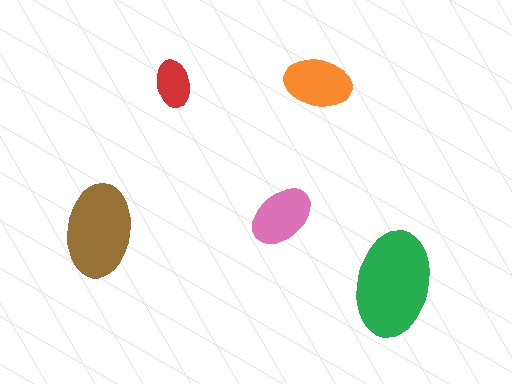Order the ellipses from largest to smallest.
the green one, the brown one, the orange one, the pink one, the red one.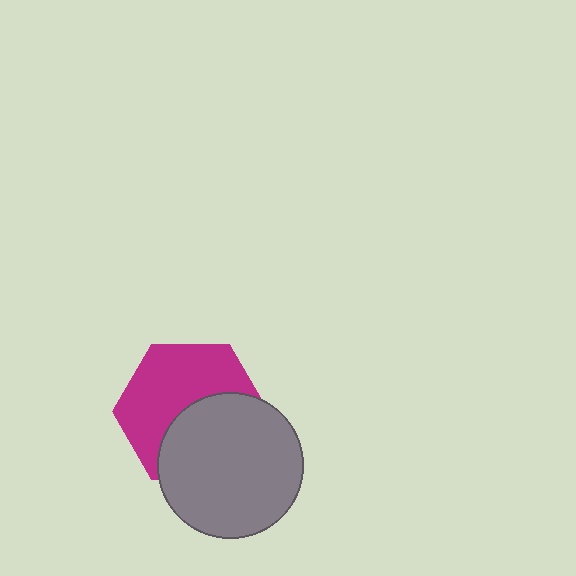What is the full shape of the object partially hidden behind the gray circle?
The partially hidden object is a magenta hexagon.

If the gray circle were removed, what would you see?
You would see the complete magenta hexagon.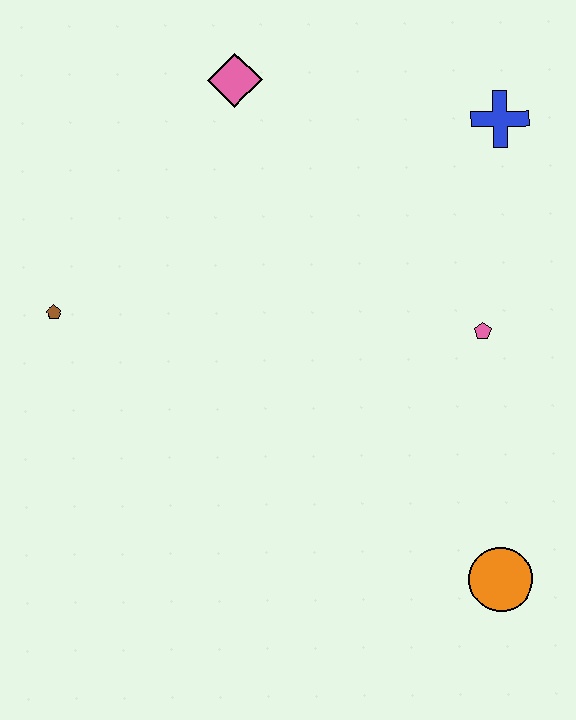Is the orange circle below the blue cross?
Yes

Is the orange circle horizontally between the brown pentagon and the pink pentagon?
No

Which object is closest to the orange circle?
The pink pentagon is closest to the orange circle.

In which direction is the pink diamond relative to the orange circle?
The pink diamond is above the orange circle.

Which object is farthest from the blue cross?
The brown pentagon is farthest from the blue cross.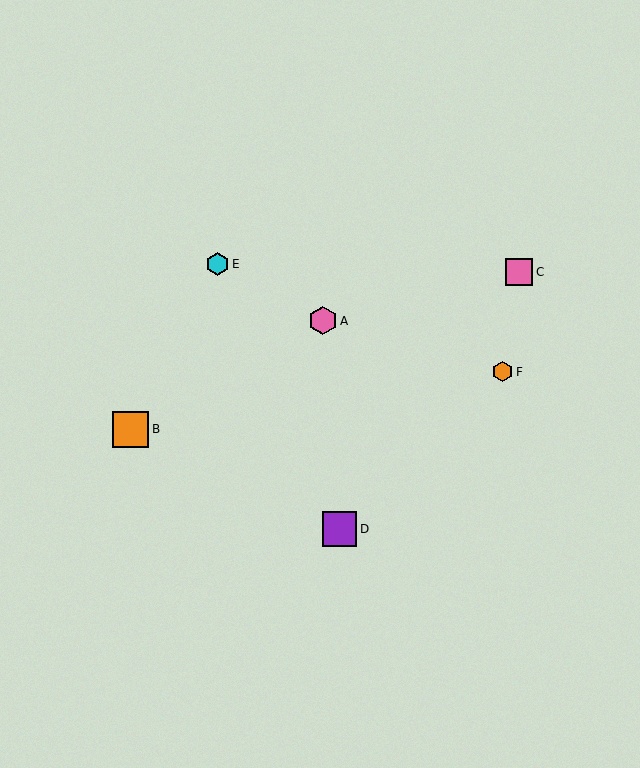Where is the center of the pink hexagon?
The center of the pink hexagon is at (323, 321).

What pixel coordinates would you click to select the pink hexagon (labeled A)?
Click at (323, 321) to select the pink hexagon A.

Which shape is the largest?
The orange square (labeled B) is the largest.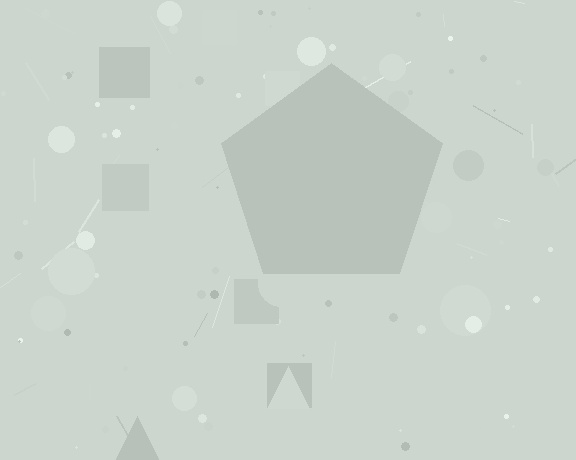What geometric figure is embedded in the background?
A pentagon is embedded in the background.